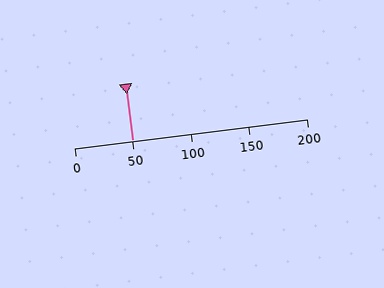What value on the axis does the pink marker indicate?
The marker indicates approximately 50.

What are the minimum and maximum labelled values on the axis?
The axis runs from 0 to 200.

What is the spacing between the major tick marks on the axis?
The major ticks are spaced 50 apart.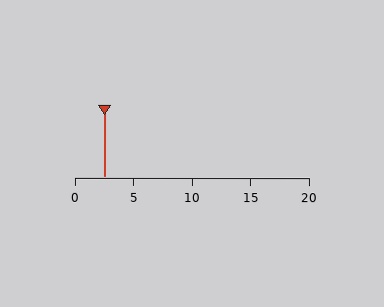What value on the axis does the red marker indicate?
The marker indicates approximately 2.5.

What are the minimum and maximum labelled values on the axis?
The axis runs from 0 to 20.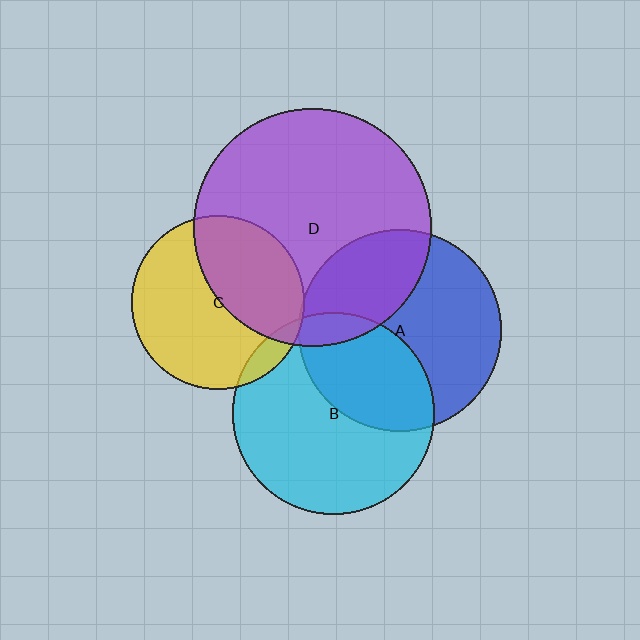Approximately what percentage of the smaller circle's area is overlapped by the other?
Approximately 35%.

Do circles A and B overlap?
Yes.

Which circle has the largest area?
Circle D (purple).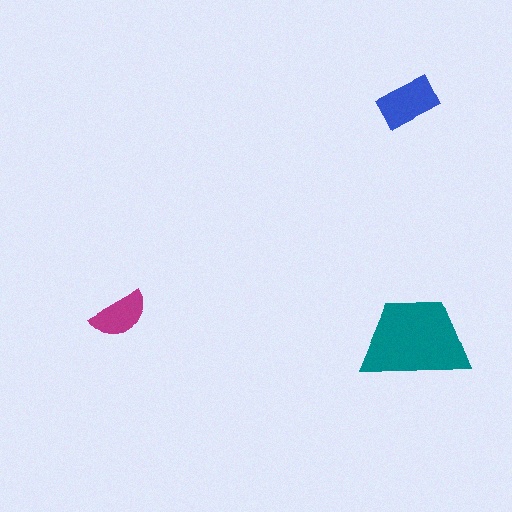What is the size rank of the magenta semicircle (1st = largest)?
3rd.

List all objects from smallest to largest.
The magenta semicircle, the blue rectangle, the teal trapezoid.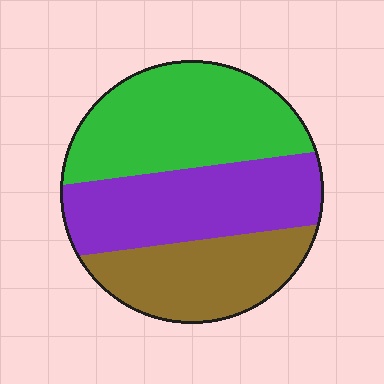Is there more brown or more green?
Green.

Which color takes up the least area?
Brown, at roughly 25%.